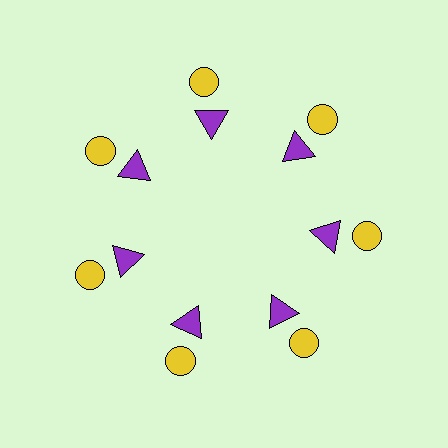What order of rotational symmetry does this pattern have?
This pattern has 7-fold rotational symmetry.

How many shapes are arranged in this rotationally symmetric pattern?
There are 14 shapes, arranged in 7 groups of 2.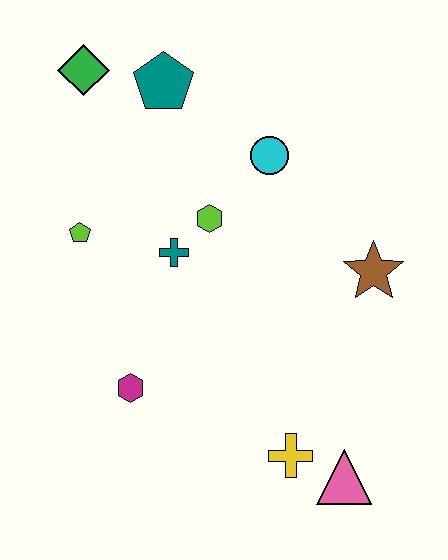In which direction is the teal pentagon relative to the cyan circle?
The teal pentagon is to the left of the cyan circle.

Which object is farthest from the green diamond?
The pink triangle is farthest from the green diamond.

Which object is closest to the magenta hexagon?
The teal cross is closest to the magenta hexagon.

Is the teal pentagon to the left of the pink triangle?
Yes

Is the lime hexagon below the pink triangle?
No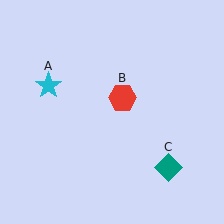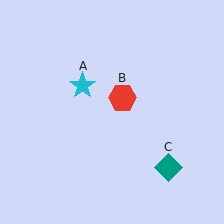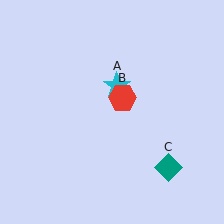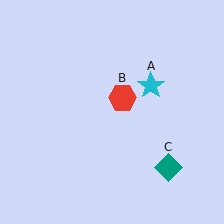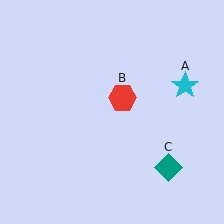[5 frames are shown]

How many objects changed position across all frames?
1 object changed position: cyan star (object A).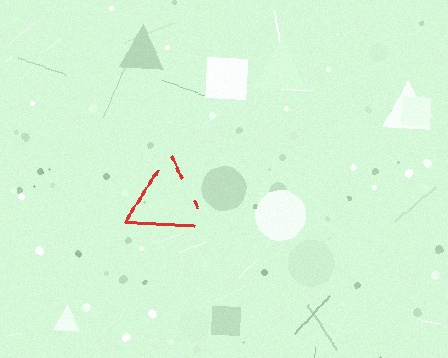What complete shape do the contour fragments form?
The contour fragments form a triangle.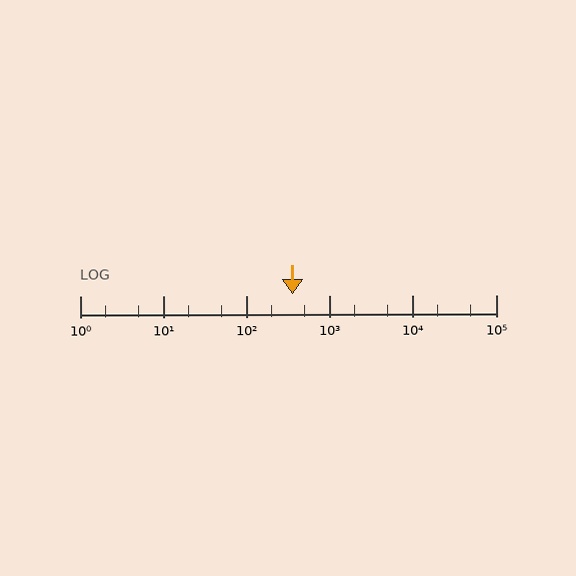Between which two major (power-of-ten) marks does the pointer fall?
The pointer is between 100 and 1000.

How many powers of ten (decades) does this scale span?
The scale spans 5 decades, from 1 to 100000.